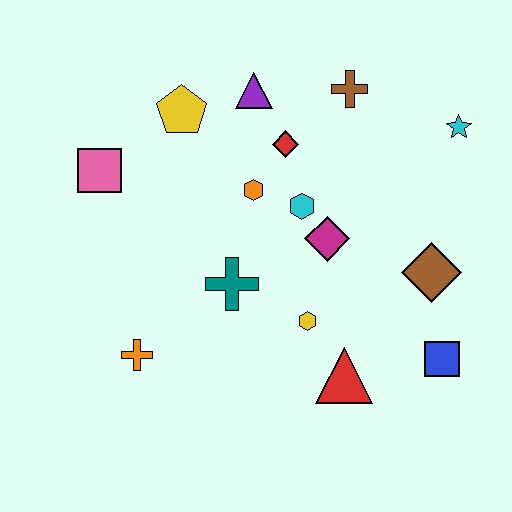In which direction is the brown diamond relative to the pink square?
The brown diamond is to the right of the pink square.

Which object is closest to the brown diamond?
The blue square is closest to the brown diamond.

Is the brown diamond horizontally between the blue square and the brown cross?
Yes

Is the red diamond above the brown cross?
No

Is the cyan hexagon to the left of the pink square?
No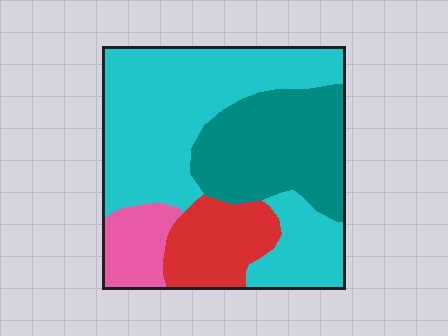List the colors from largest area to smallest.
From largest to smallest: cyan, teal, red, pink.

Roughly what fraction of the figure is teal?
Teal covers around 25% of the figure.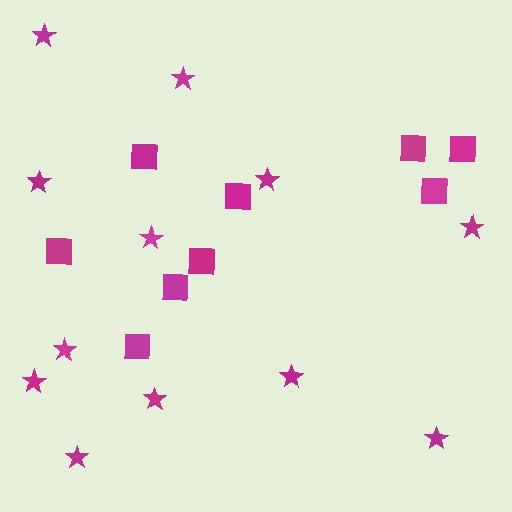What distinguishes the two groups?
There are 2 groups: one group of squares (9) and one group of stars (12).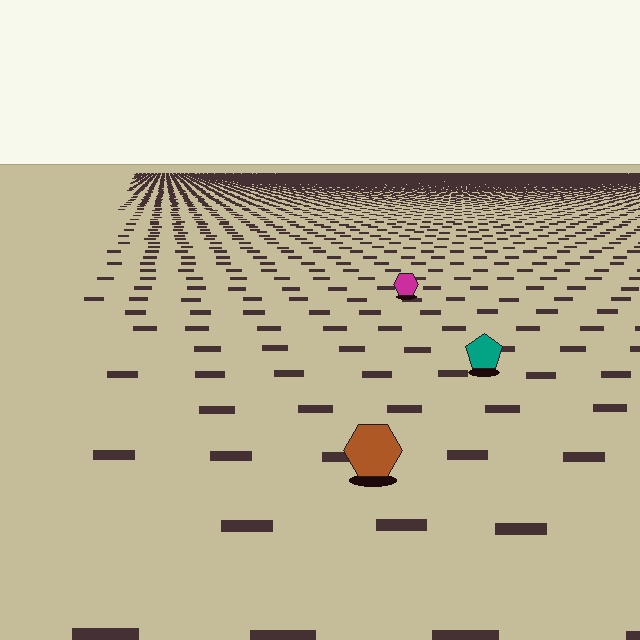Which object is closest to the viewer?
The brown hexagon is closest. The texture marks near it are larger and more spread out.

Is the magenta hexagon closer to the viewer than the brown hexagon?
No. The brown hexagon is closer — you can tell from the texture gradient: the ground texture is coarser near it.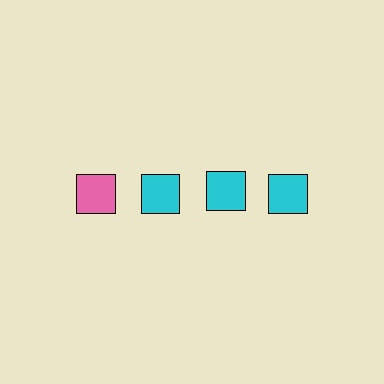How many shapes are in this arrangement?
There are 4 shapes arranged in a grid pattern.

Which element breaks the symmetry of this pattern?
The pink square in the top row, leftmost column breaks the symmetry. All other shapes are cyan squares.